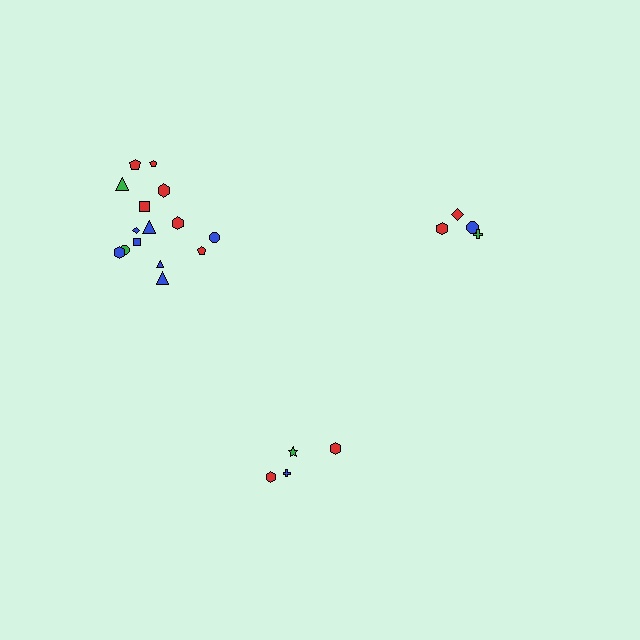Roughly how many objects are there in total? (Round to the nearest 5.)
Roughly 25 objects in total.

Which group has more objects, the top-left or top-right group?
The top-left group.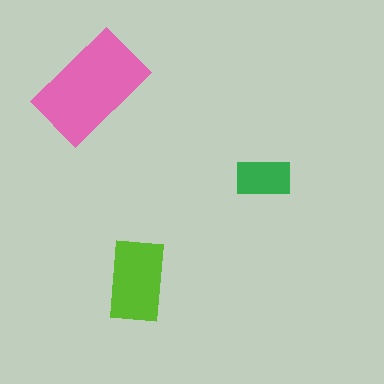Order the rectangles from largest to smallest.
the pink one, the lime one, the green one.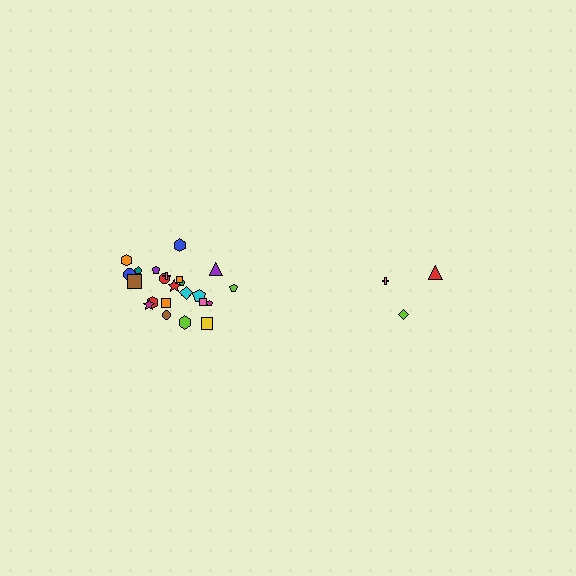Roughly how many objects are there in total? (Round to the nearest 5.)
Roughly 30 objects in total.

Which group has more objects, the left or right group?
The left group.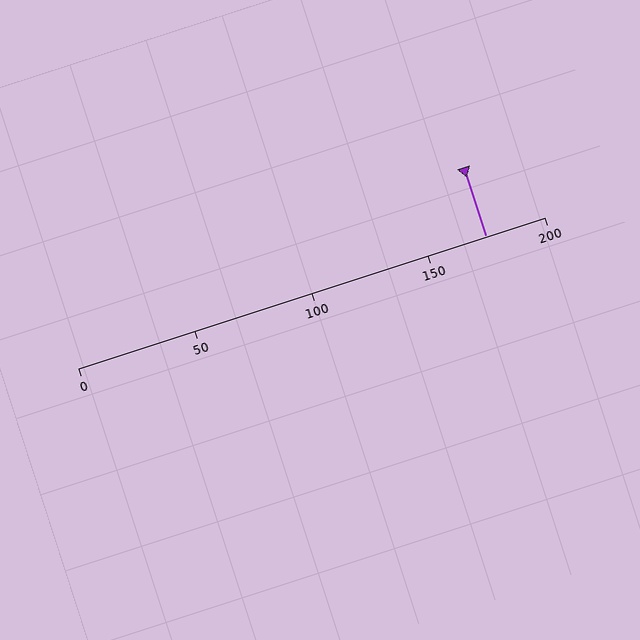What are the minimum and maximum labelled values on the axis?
The axis runs from 0 to 200.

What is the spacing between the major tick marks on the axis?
The major ticks are spaced 50 apart.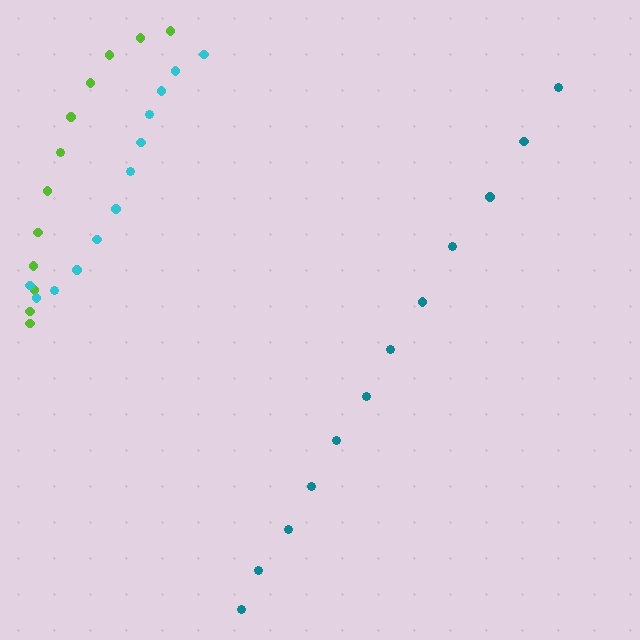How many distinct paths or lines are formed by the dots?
There are 3 distinct paths.